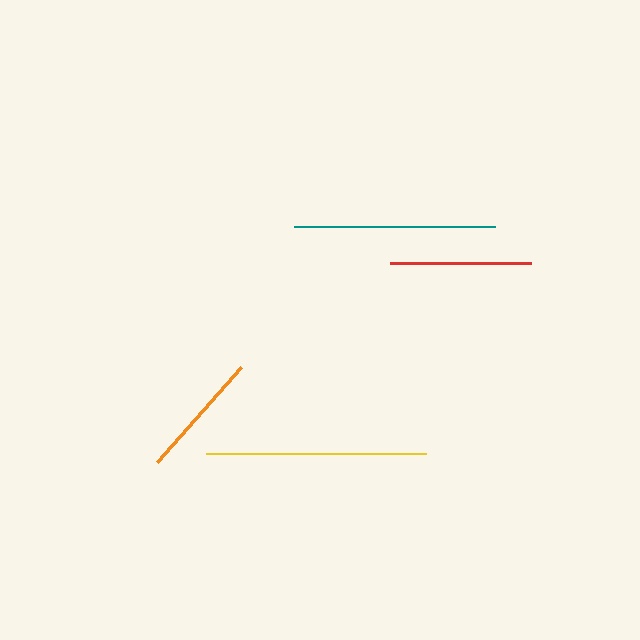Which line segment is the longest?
The yellow line is the longest at approximately 221 pixels.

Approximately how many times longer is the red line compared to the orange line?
The red line is approximately 1.1 times the length of the orange line.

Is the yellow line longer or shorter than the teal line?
The yellow line is longer than the teal line.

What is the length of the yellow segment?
The yellow segment is approximately 221 pixels long.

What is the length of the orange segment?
The orange segment is approximately 126 pixels long.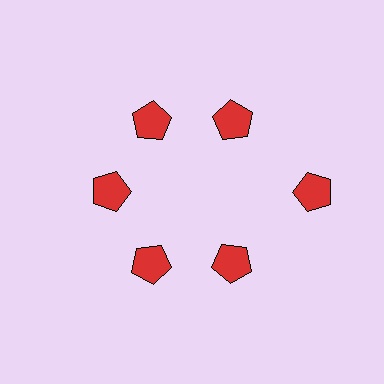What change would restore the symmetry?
The symmetry would be restored by moving it inward, back onto the ring so that all 6 pentagons sit at equal angles and equal distance from the center.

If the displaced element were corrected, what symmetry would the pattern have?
It would have 6-fold rotational symmetry — the pattern would map onto itself every 60 degrees.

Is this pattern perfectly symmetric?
No. The 6 red pentagons are arranged in a ring, but one element near the 3 o'clock position is pushed outward from the center, breaking the 6-fold rotational symmetry.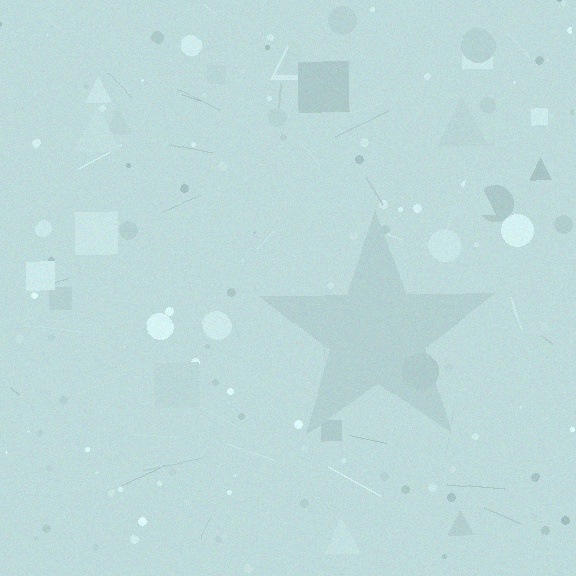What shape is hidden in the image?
A star is hidden in the image.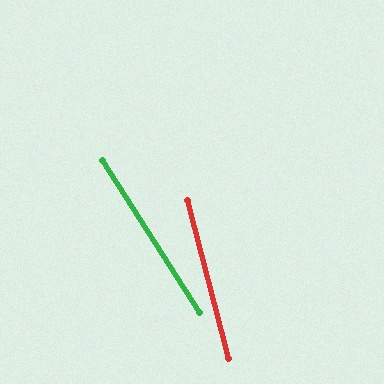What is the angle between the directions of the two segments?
Approximately 18 degrees.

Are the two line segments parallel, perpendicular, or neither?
Neither parallel nor perpendicular — they differ by about 18°.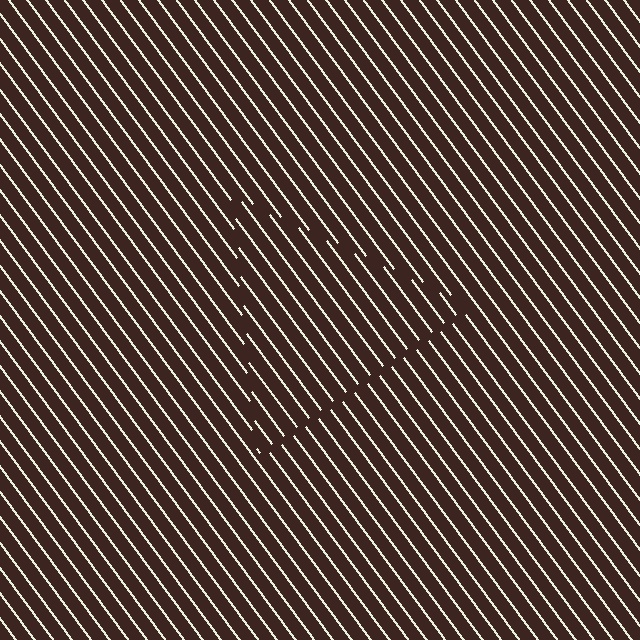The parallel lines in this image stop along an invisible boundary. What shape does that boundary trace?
An illusory triangle. The interior of the shape contains the same grating, shifted by half a period — the contour is defined by the phase discontinuity where line-ends from the inner and outer gratings abut.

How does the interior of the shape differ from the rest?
The interior of the shape contains the same grating, shifted by half a period — the contour is defined by the phase discontinuity where line-ends from the inner and outer gratings abut.